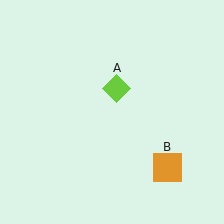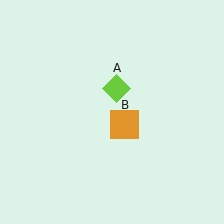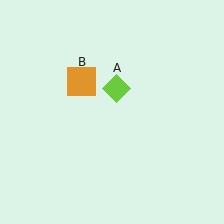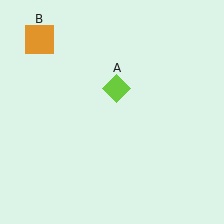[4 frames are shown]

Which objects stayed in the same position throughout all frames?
Lime diamond (object A) remained stationary.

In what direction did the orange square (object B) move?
The orange square (object B) moved up and to the left.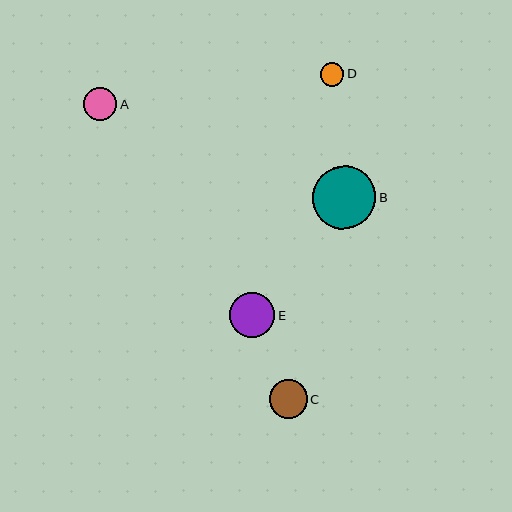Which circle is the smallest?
Circle D is the smallest with a size of approximately 23 pixels.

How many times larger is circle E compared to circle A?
Circle E is approximately 1.4 times the size of circle A.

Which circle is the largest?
Circle B is the largest with a size of approximately 63 pixels.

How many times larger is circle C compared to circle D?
Circle C is approximately 1.7 times the size of circle D.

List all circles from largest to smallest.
From largest to smallest: B, E, C, A, D.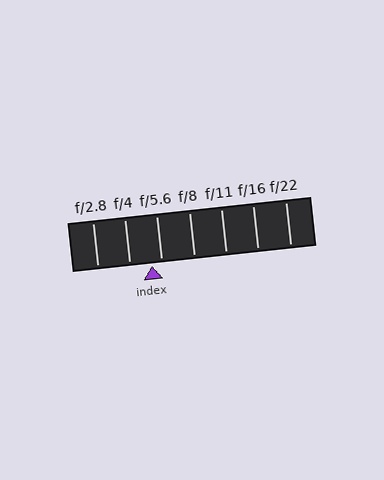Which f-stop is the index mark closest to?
The index mark is closest to f/5.6.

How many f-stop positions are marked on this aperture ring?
There are 7 f-stop positions marked.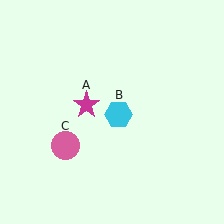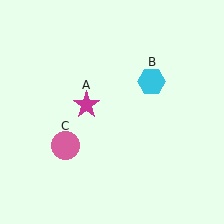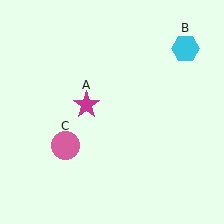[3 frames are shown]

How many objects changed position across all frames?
1 object changed position: cyan hexagon (object B).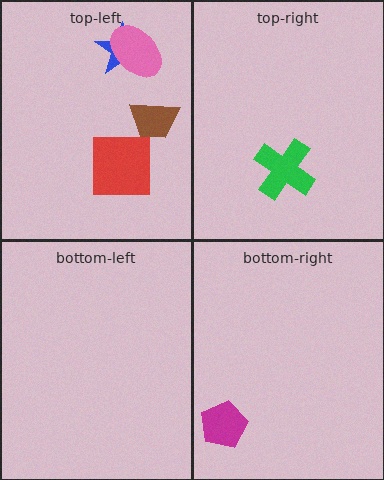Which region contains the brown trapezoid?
The top-left region.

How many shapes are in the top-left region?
4.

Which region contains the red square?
The top-left region.